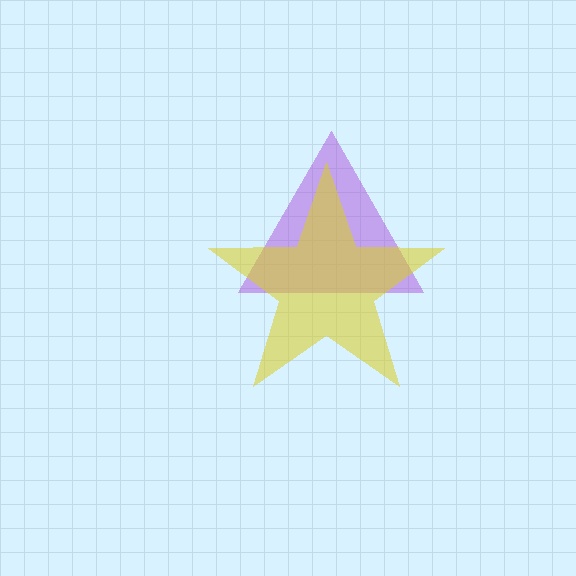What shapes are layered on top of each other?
The layered shapes are: a purple triangle, a yellow star.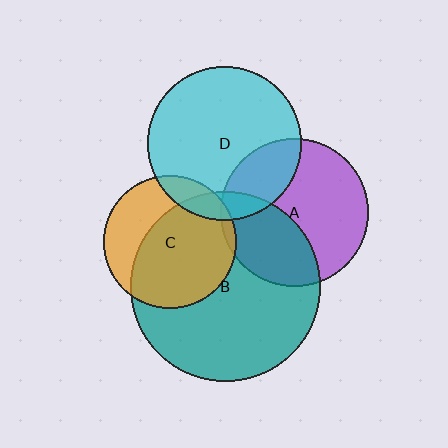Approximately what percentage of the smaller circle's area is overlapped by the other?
Approximately 15%.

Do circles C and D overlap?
Yes.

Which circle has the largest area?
Circle B (teal).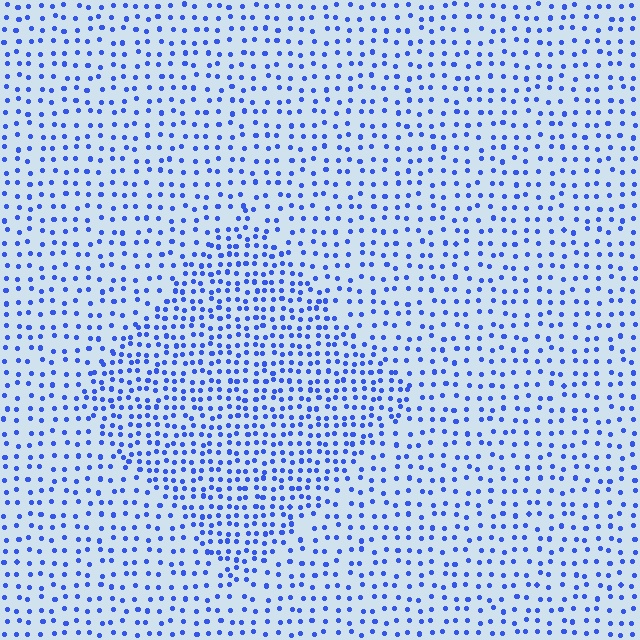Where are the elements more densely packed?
The elements are more densely packed inside the diamond boundary.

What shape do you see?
I see a diamond.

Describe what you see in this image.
The image contains small blue elements arranged at two different densities. A diamond-shaped region is visible where the elements are more densely packed than the surrounding area.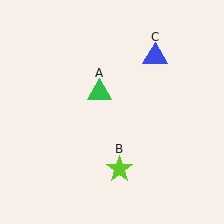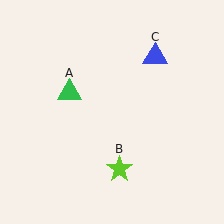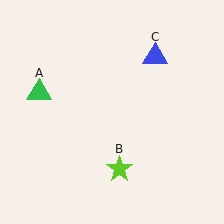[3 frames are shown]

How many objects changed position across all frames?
1 object changed position: green triangle (object A).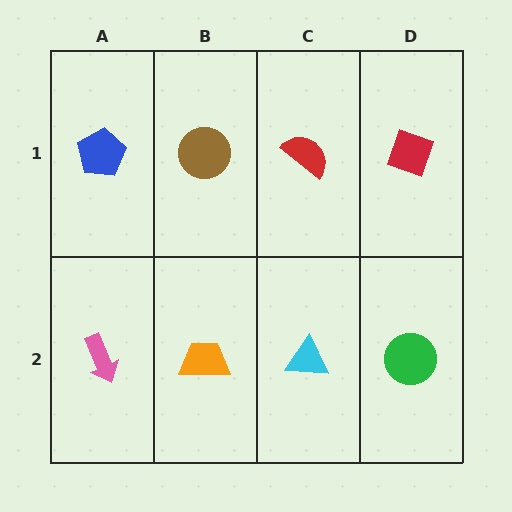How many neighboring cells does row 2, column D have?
2.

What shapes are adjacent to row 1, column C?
A cyan triangle (row 2, column C), a brown circle (row 1, column B), a red diamond (row 1, column D).